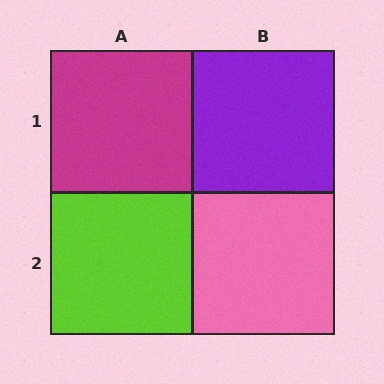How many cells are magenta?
1 cell is magenta.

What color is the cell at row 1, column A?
Magenta.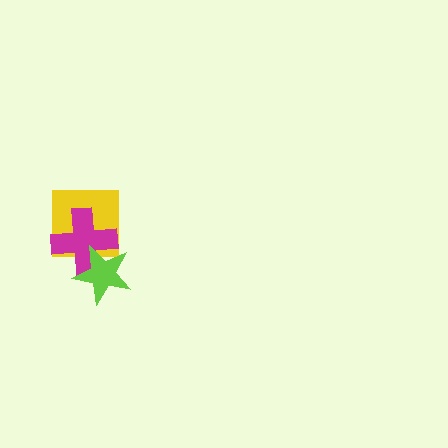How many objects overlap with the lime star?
2 objects overlap with the lime star.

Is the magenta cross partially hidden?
Yes, it is partially covered by another shape.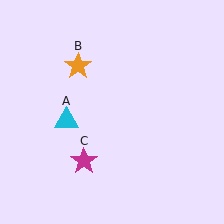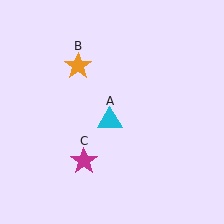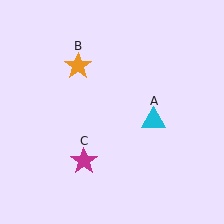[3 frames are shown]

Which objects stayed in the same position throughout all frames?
Orange star (object B) and magenta star (object C) remained stationary.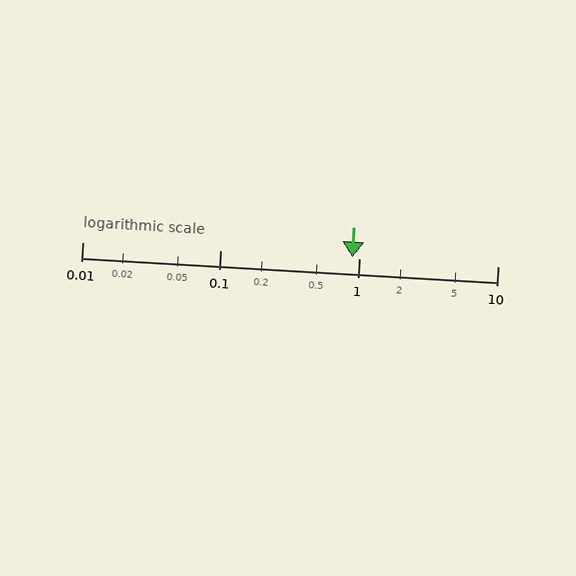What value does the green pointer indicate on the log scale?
The pointer indicates approximately 0.89.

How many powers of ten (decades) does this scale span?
The scale spans 3 decades, from 0.01 to 10.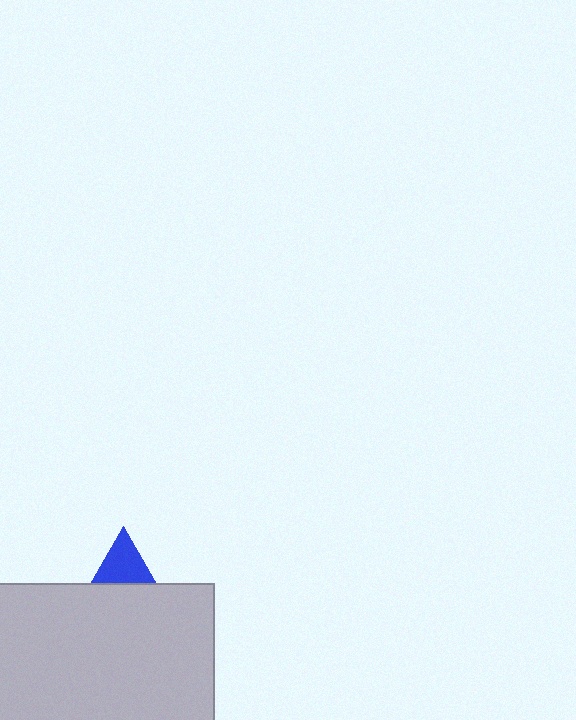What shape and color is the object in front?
The object in front is a light gray rectangle.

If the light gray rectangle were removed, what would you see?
You would see the complete blue triangle.